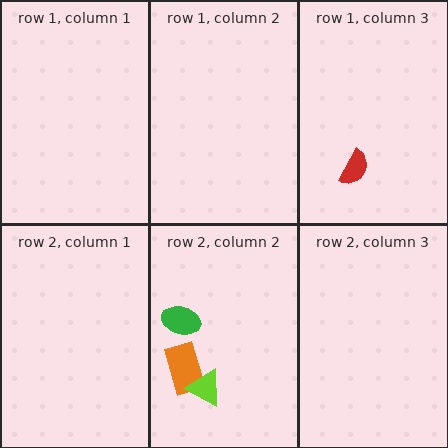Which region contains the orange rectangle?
The row 2, column 2 region.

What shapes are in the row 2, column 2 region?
The green ellipse, the orange rectangle, the lime triangle.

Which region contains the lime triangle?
The row 2, column 2 region.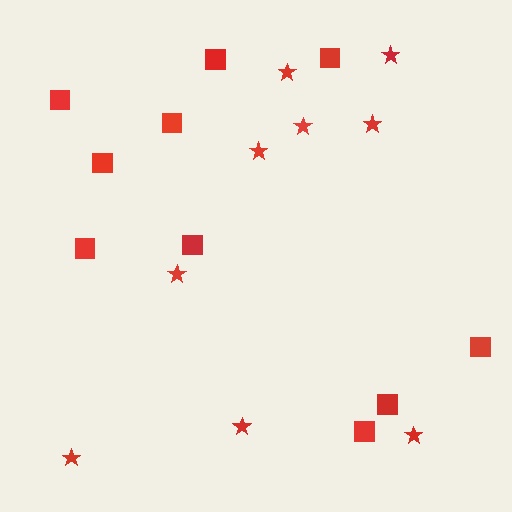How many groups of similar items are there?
There are 2 groups: one group of stars (9) and one group of squares (10).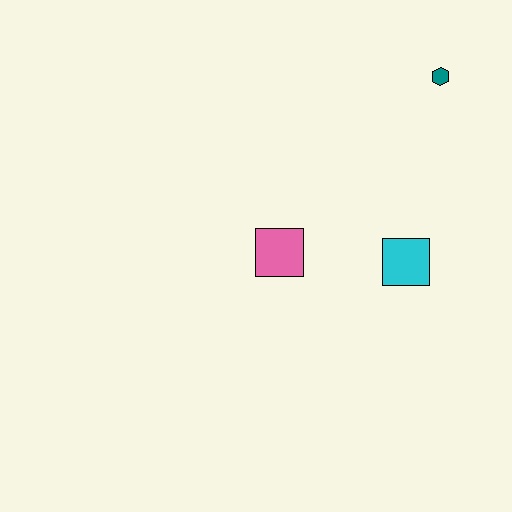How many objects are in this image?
There are 3 objects.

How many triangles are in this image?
There are no triangles.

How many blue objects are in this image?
There are no blue objects.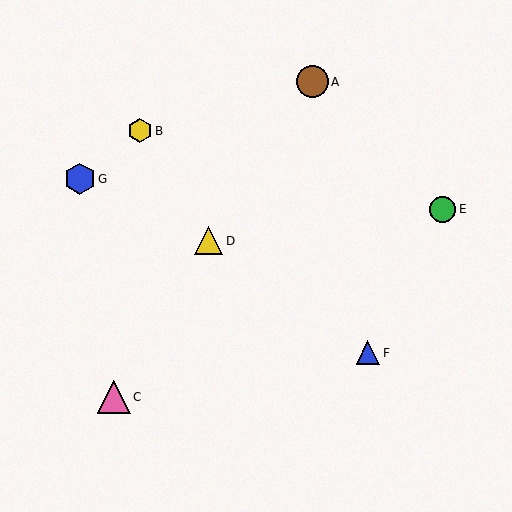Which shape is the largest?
The pink triangle (labeled C) is the largest.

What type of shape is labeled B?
Shape B is a yellow hexagon.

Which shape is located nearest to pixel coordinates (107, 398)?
The pink triangle (labeled C) at (114, 397) is nearest to that location.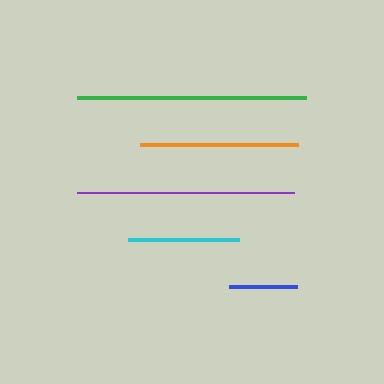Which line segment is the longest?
The green line is the longest at approximately 229 pixels.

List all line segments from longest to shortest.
From longest to shortest: green, purple, orange, cyan, blue.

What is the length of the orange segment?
The orange segment is approximately 158 pixels long.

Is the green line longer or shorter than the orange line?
The green line is longer than the orange line.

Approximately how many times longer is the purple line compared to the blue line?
The purple line is approximately 3.2 times the length of the blue line.